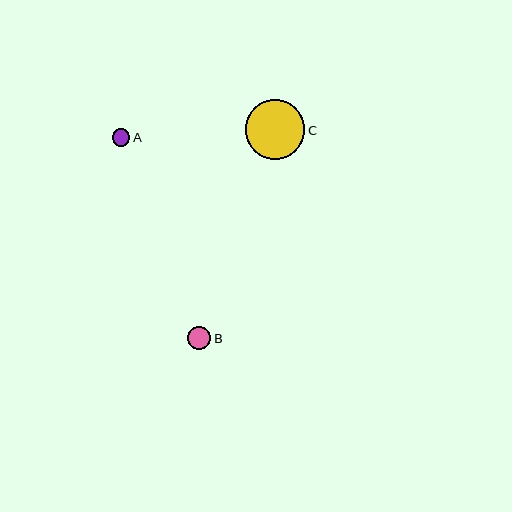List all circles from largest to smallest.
From largest to smallest: C, B, A.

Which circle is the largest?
Circle C is the largest with a size of approximately 60 pixels.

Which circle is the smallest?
Circle A is the smallest with a size of approximately 17 pixels.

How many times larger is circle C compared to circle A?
Circle C is approximately 3.5 times the size of circle A.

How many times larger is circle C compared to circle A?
Circle C is approximately 3.5 times the size of circle A.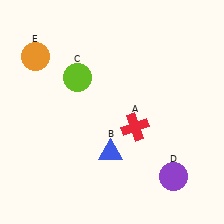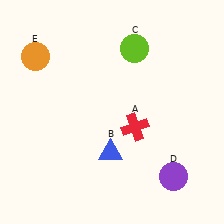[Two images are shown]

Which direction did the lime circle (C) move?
The lime circle (C) moved right.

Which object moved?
The lime circle (C) moved right.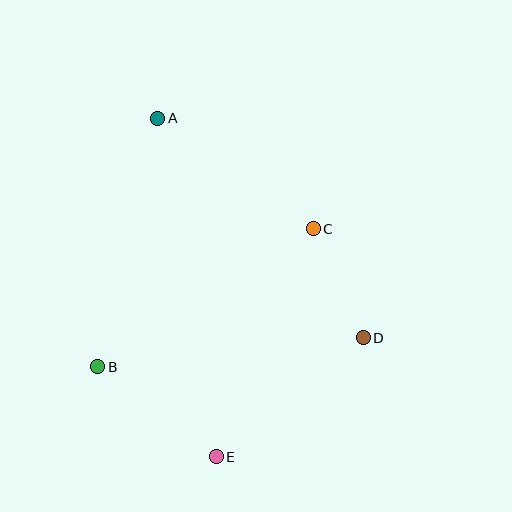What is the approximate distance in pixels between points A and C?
The distance between A and C is approximately 191 pixels.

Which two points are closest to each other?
Points C and D are closest to each other.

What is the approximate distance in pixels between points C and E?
The distance between C and E is approximately 247 pixels.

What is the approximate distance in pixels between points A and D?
The distance between A and D is approximately 301 pixels.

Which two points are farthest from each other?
Points A and E are farthest from each other.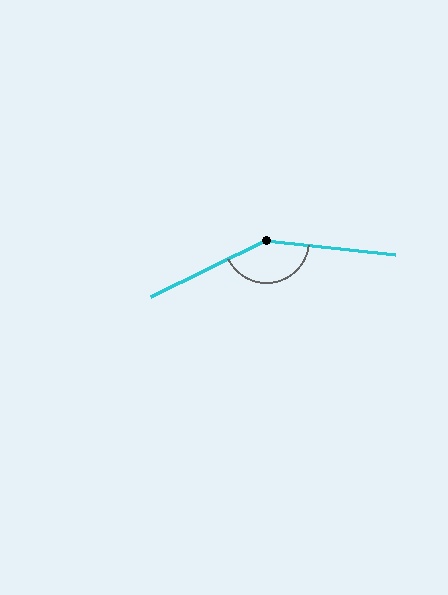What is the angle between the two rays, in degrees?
Approximately 148 degrees.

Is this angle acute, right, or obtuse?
It is obtuse.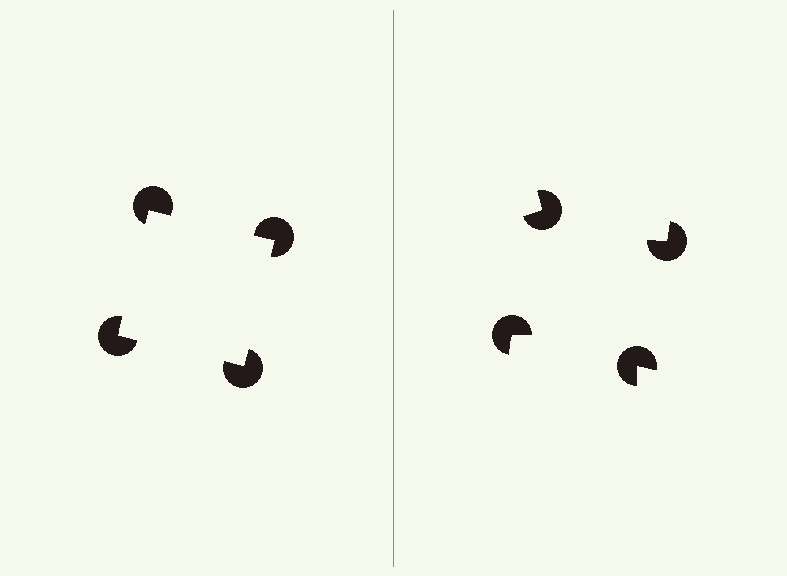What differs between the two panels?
The pac-man discs are positioned identically on both sides; only the wedge orientations differ. On the left they align to a square; on the right they are misaligned.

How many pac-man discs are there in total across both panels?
8 — 4 on each side.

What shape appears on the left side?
An illusory square.